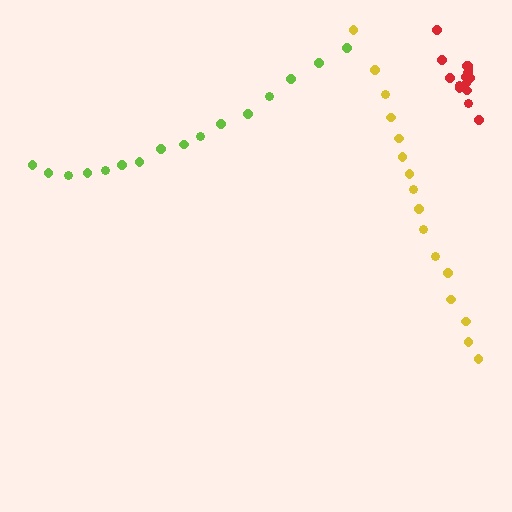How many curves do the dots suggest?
There are 3 distinct paths.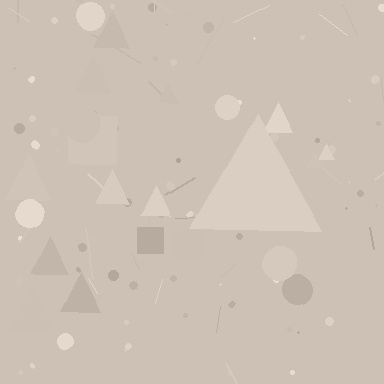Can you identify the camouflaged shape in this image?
The camouflaged shape is a triangle.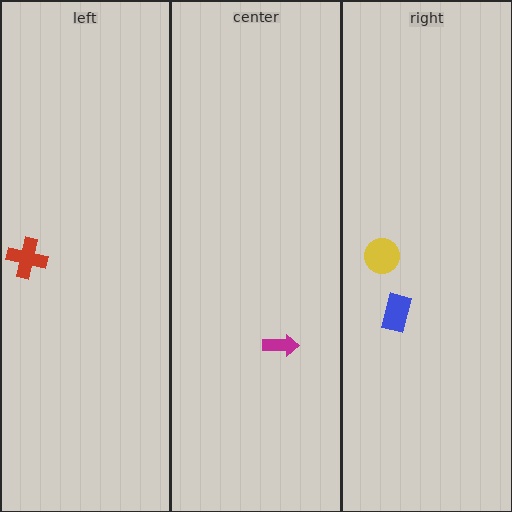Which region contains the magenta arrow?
The center region.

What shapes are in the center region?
The magenta arrow.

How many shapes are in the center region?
1.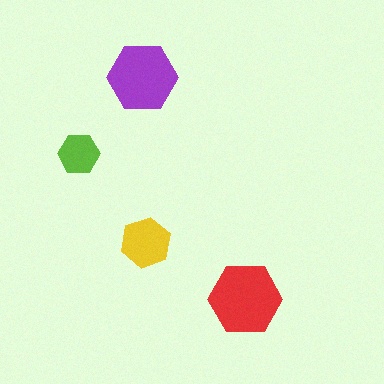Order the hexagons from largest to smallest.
the red one, the purple one, the yellow one, the lime one.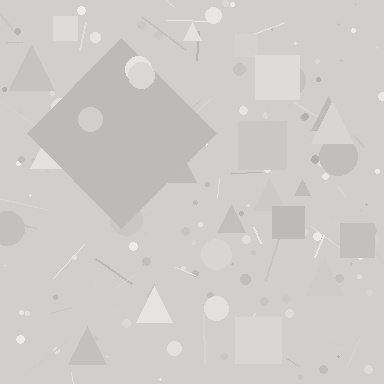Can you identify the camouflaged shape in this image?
The camouflaged shape is a diamond.